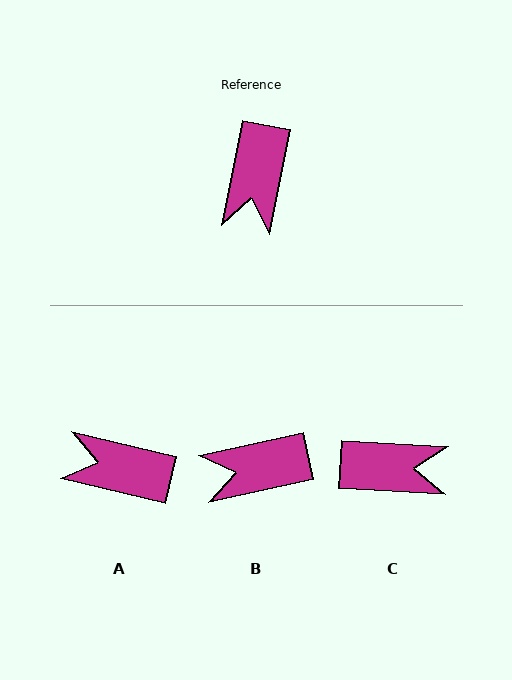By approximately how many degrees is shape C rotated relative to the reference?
Approximately 98 degrees counter-clockwise.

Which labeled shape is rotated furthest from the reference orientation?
C, about 98 degrees away.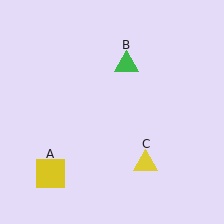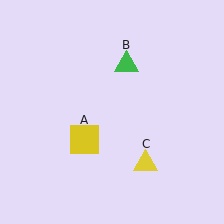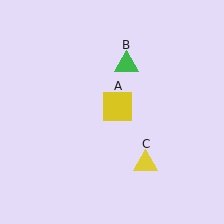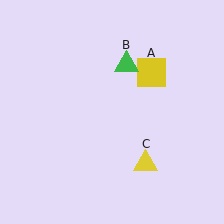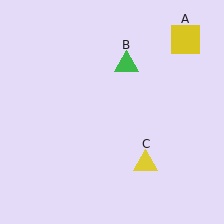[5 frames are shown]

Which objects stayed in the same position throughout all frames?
Green triangle (object B) and yellow triangle (object C) remained stationary.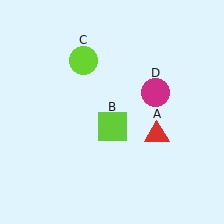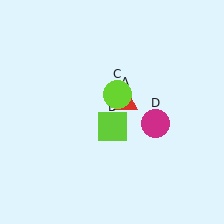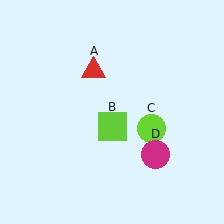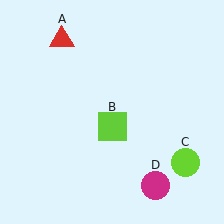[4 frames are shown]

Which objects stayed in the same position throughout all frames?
Lime square (object B) remained stationary.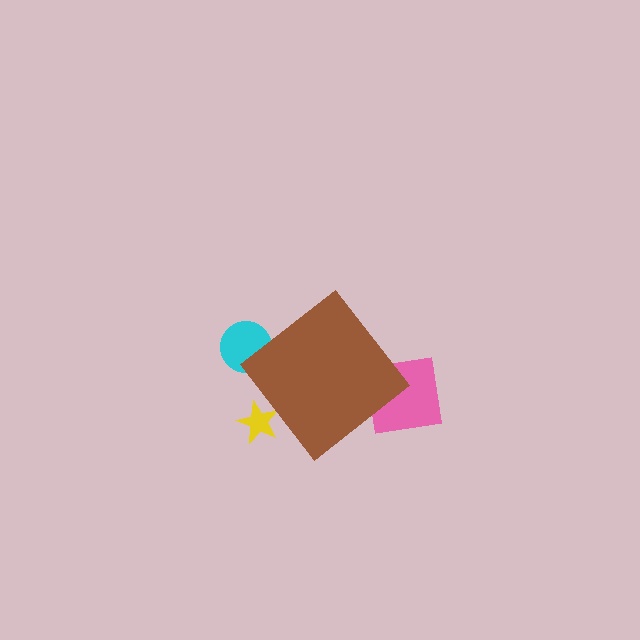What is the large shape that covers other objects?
A brown diamond.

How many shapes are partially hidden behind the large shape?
3 shapes are partially hidden.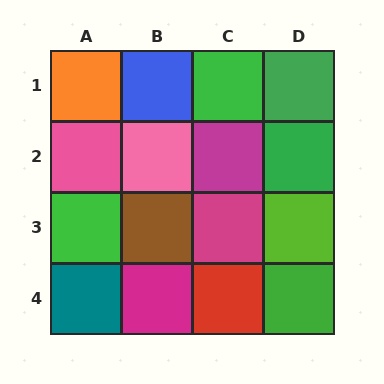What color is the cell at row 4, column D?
Green.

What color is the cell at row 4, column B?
Magenta.